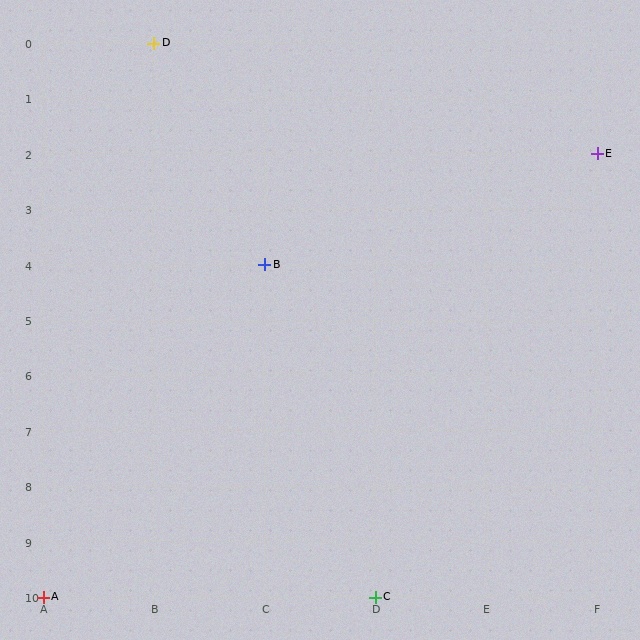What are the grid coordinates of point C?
Point C is at grid coordinates (D, 10).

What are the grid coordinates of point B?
Point B is at grid coordinates (C, 4).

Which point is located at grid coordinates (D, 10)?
Point C is at (D, 10).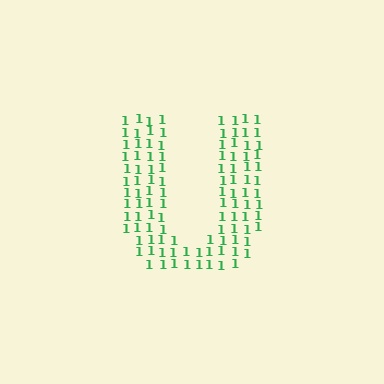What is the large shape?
The large shape is the letter U.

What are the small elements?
The small elements are digit 1's.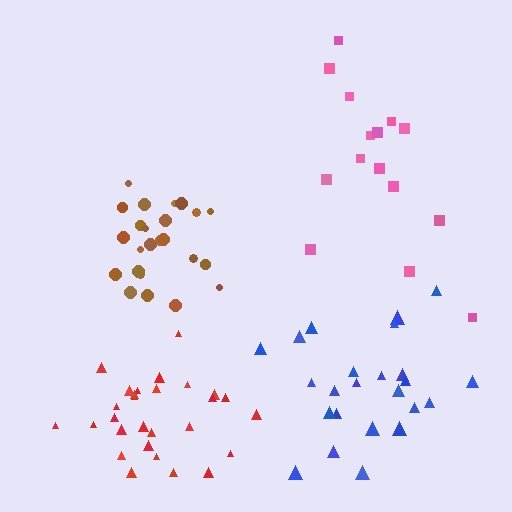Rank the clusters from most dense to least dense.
brown, red, blue, pink.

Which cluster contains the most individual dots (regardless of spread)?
Red (28).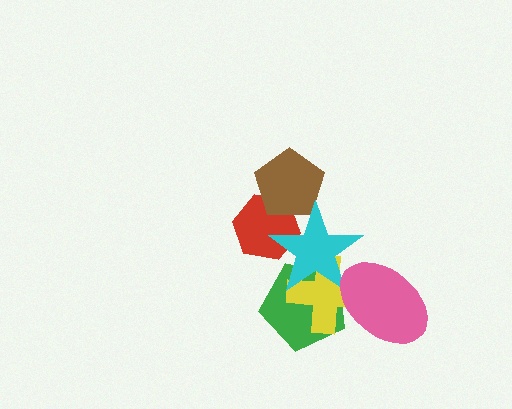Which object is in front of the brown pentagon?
The cyan star is in front of the brown pentagon.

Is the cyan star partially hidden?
Yes, it is partially covered by another shape.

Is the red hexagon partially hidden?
Yes, it is partially covered by another shape.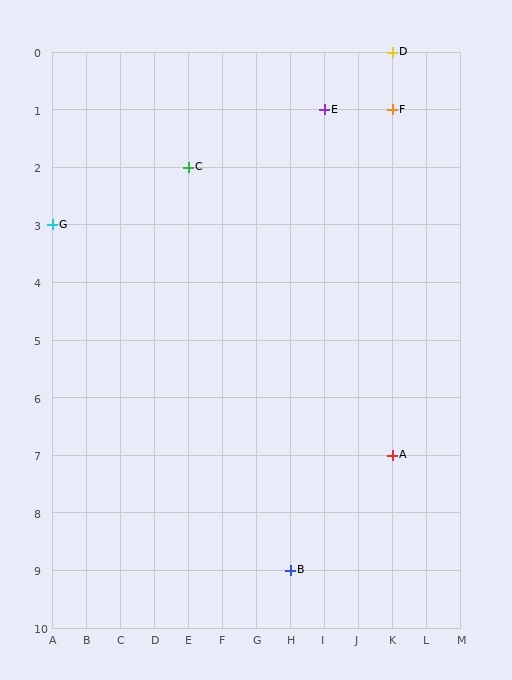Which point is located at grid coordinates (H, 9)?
Point B is at (H, 9).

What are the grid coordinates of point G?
Point G is at grid coordinates (A, 3).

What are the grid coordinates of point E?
Point E is at grid coordinates (I, 1).